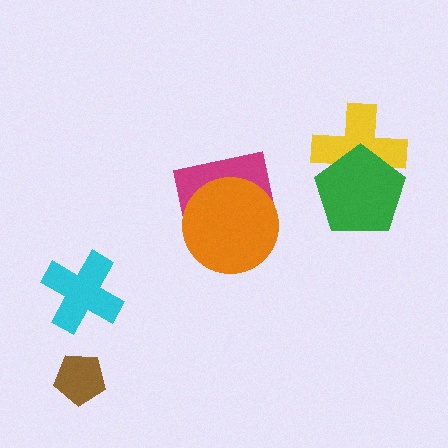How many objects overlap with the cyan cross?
0 objects overlap with the cyan cross.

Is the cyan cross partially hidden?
No, no other shape covers it.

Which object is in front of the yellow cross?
The green pentagon is in front of the yellow cross.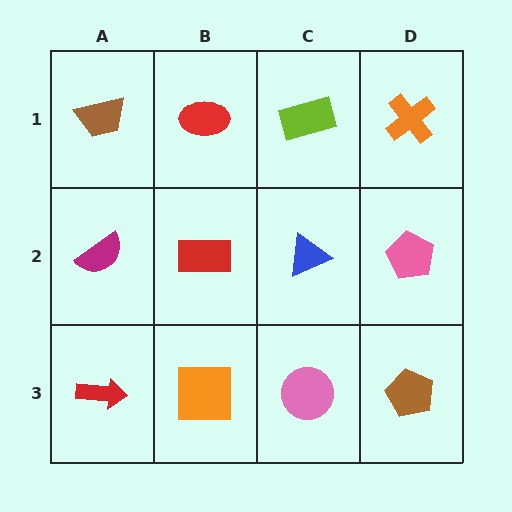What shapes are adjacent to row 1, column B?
A red rectangle (row 2, column B), a brown trapezoid (row 1, column A), a lime rectangle (row 1, column C).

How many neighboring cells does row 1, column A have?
2.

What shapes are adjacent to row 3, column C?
A blue triangle (row 2, column C), an orange square (row 3, column B), a brown pentagon (row 3, column D).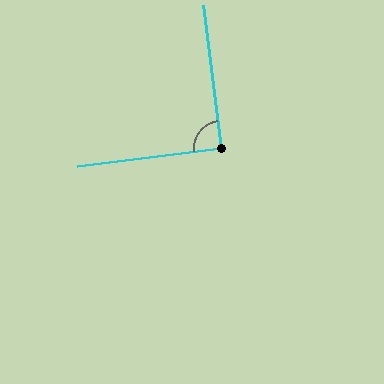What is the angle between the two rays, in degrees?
Approximately 90 degrees.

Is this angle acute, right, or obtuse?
It is approximately a right angle.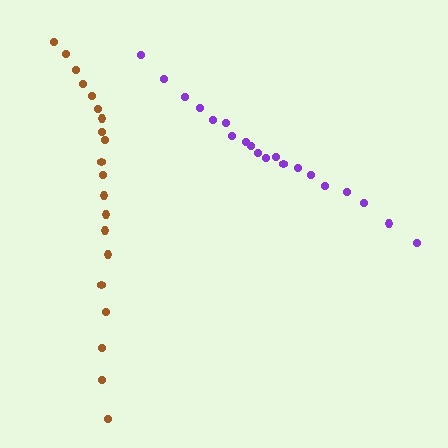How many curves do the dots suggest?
There are 2 distinct paths.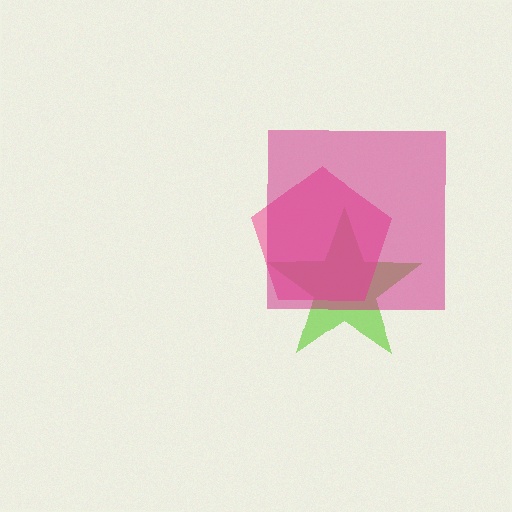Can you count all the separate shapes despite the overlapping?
Yes, there are 3 separate shapes.